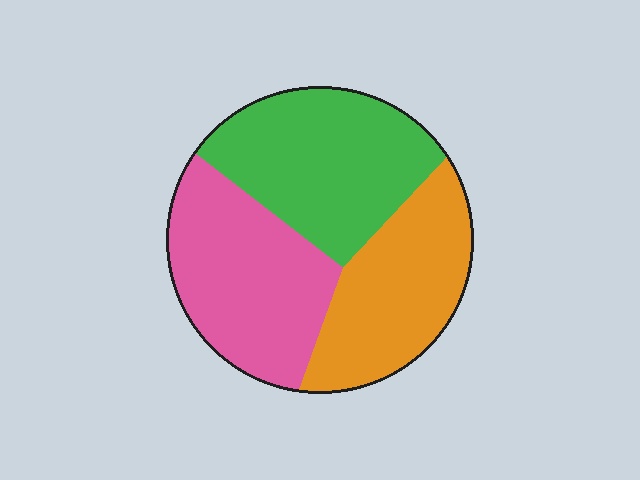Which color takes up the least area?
Orange, at roughly 30%.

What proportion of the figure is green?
Green covers around 35% of the figure.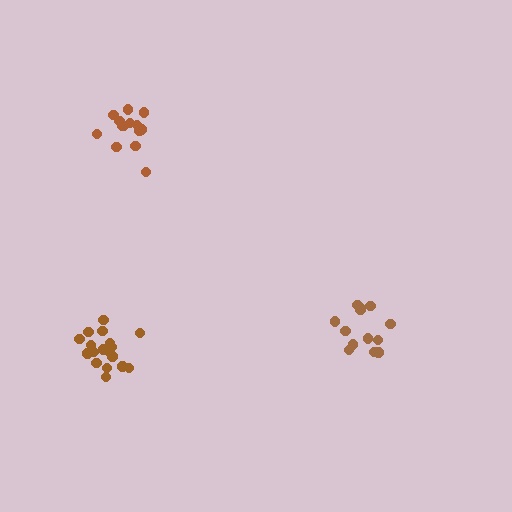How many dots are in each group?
Group 1: 18 dots, Group 2: 14 dots, Group 3: 14 dots (46 total).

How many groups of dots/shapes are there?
There are 3 groups.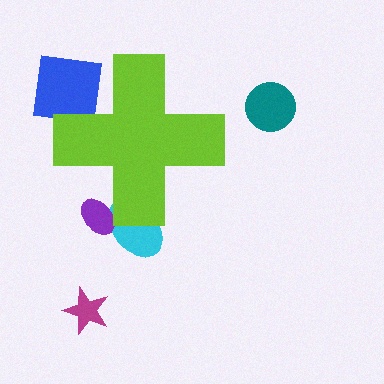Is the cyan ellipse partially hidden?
Yes, the cyan ellipse is partially hidden behind the lime cross.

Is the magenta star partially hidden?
No, the magenta star is fully visible.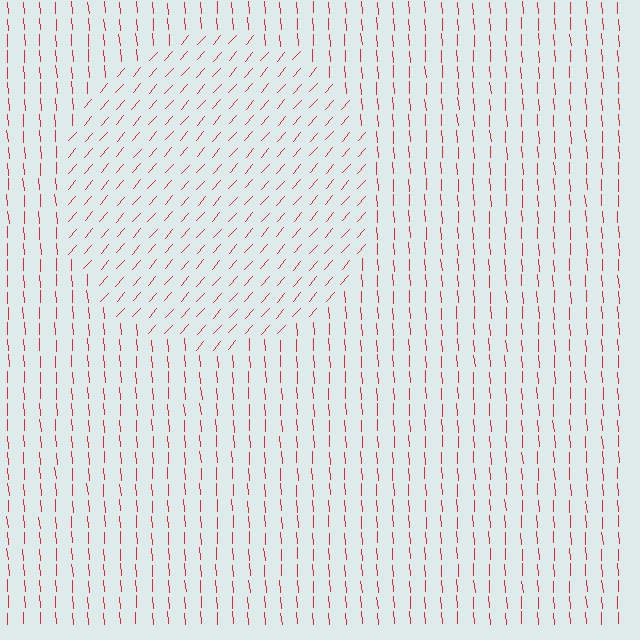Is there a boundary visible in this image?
Yes, there is a texture boundary formed by a change in line orientation.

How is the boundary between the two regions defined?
The boundary is defined purely by a change in line orientation (approximately 45 degrees difference). All lines are the same color and thickness.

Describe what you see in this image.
The image is filled with small red line segments. A circle region in the image has lines oriented differently from the surrounding lines, creating a visible texture boundary.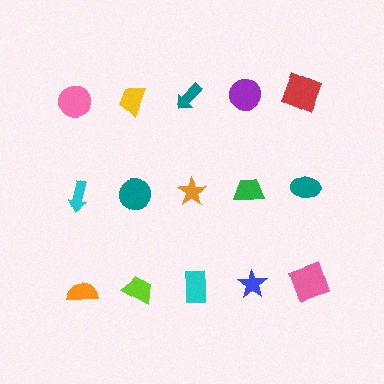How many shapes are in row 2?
5 shapes.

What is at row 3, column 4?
A blue star.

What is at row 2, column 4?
A green trapezoid.